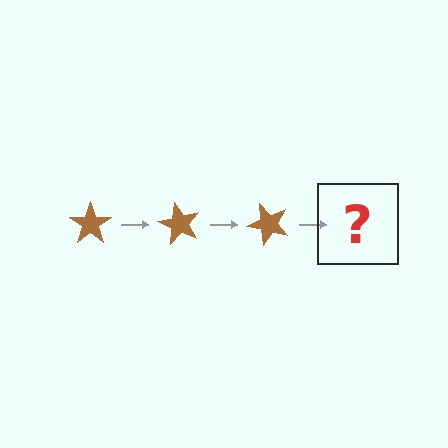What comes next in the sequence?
The next element should be a brown star rotated 180 degrees.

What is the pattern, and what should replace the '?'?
The pattern is that the star rotates 60 degrees each step. The '?' should be a brown star rotated 180 degrees.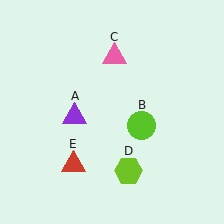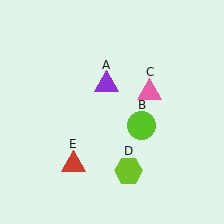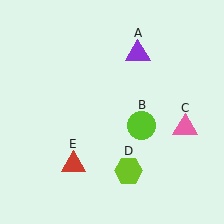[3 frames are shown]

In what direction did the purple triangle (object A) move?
The purple triangle (object A) moved up and to the right.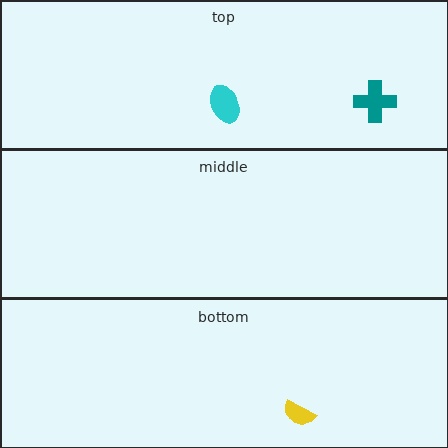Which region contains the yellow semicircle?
The bottom region.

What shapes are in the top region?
The cyan ellipse, the teal cross.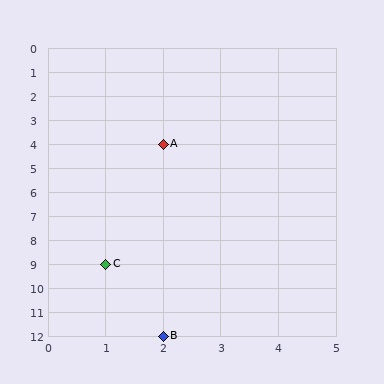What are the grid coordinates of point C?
Point C is at grid coordinates (1, 9).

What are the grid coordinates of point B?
Point B is at grid coordinates (2, 12).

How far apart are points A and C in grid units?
Points A and C are 1 column and 5 rows apart (about 5.1 grid units diagonally).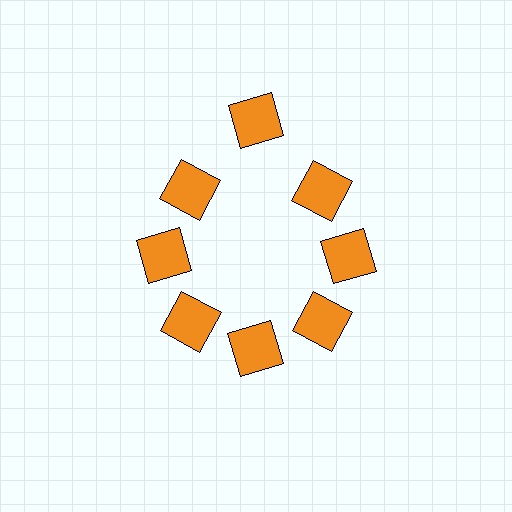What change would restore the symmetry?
The symmetry would be restored by moving it inward, back onto the ring so that all 8 squares sit at equal angles and equal distance from the center.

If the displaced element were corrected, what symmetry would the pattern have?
It would have 8-fold rotational symmetry — the pattern would map onto itself every 45 degrees.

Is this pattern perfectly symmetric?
No. The 8 orange squares are arranged in a ring, but one element near the 12 o'clock position is pushed outward from the center, breaking the 8-fold rotational symmetry.